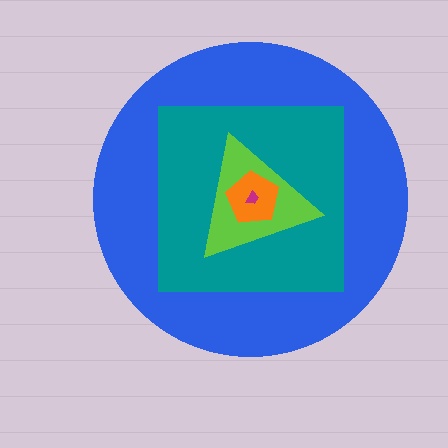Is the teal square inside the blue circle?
Yes.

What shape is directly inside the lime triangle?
The orange pentagon.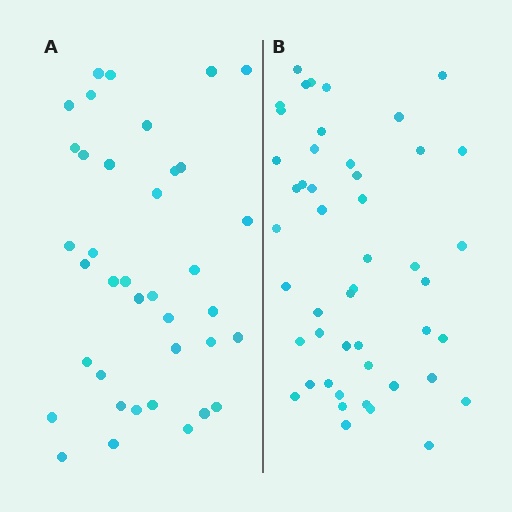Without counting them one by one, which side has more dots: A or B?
Region B (the right region) has more dots.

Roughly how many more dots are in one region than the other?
Region B has roughly 10 or so more dots than region A.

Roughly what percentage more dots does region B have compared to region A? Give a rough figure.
About 25% more.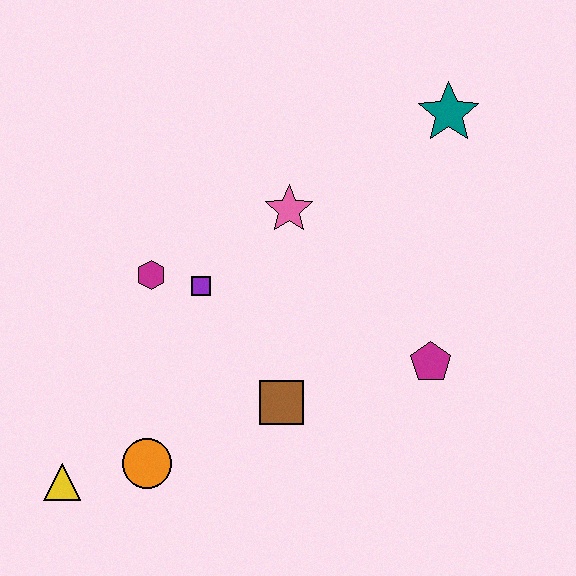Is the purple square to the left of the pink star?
Yes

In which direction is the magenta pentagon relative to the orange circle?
The magenta pentagon is to the right of the orange circle.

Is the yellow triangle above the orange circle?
No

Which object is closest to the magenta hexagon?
The purple square is closest to the magenta hexagon.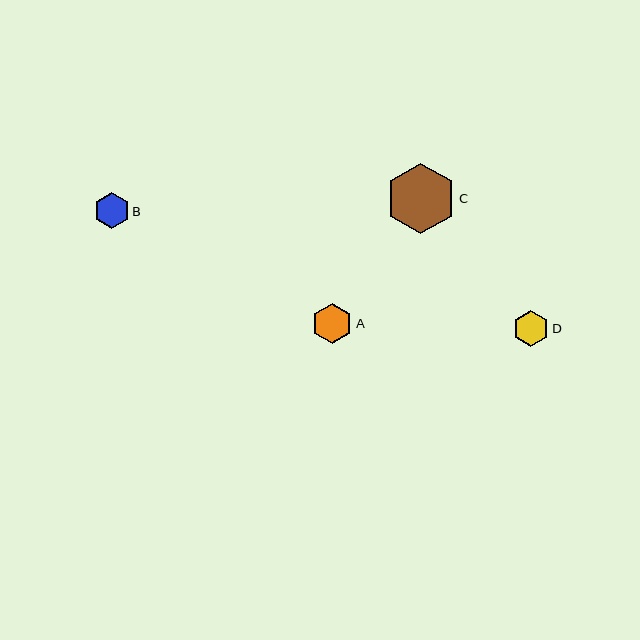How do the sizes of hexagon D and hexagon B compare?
Hexagon D and hexagon B are approximately the same size.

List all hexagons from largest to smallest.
From largest to smallest: C, A, D, B.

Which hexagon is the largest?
Hexagon C is the largest with a size of approximately 70 pixels.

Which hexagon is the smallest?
Hexagon B is the smallest with a size of approximately 36 pixels.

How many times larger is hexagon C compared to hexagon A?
Hexagon C is approximately 1.7 times the size of hexagon A.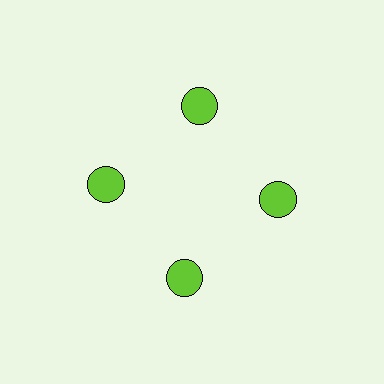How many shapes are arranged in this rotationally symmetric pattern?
There are 4 shapes, arranged in 4 groups of 1.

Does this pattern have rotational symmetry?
Yes, this pattern has 4-fold rotational symmetry. It looks the same after rotating 90 degrees around the center.